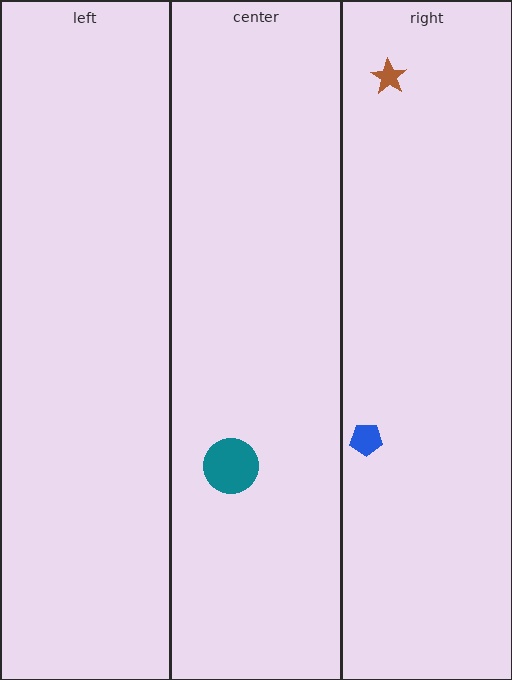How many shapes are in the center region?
1.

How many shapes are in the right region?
2.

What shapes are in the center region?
The teal circle.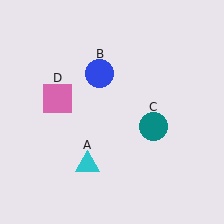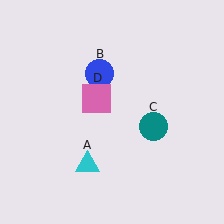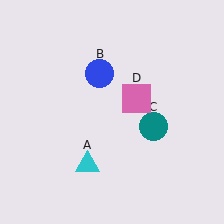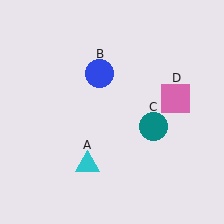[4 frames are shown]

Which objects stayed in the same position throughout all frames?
Cyan triangle (object A) and blue circle (object B) and teal circle (object C) remained stationary.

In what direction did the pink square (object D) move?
The pink square (object D) moved right.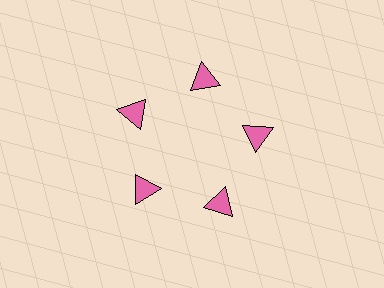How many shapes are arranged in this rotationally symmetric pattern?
There are 5 shapes, arranged in 5 groups of 1.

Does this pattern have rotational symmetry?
Yes, this pattern has 5-fold rotational symmetry. It looks the same after rotating 72 degrees around the center.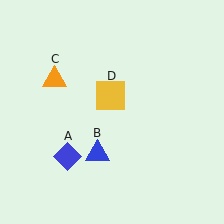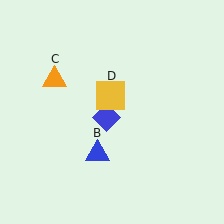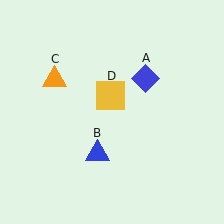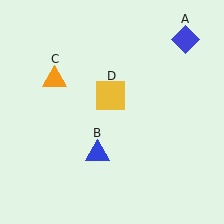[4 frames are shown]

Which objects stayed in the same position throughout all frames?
Blue triangle (object B) and orange triangle (object C) and yellow square (object D) remained stationary.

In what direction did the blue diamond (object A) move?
The blue diamond (object A) moved up and to the right.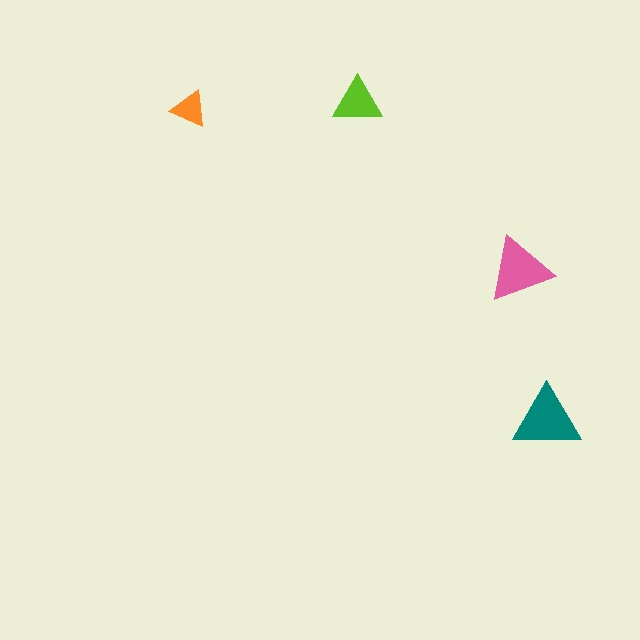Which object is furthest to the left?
The orange triangle is leftmost.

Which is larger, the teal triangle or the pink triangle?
The teal one.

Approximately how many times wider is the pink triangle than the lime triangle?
About 1.5 times wider.